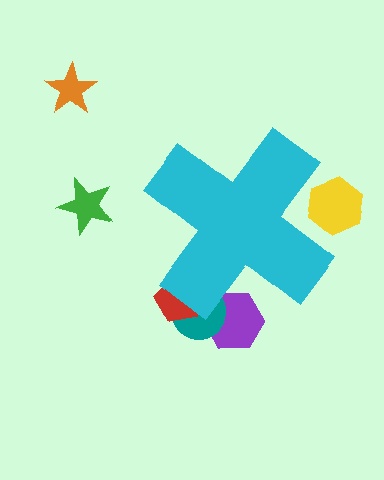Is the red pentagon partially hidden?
Yes, the red pentagon is partially hidden behind the cyan cross.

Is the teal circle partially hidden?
Yes, the teal circle is partially hidden behind the cyan cross.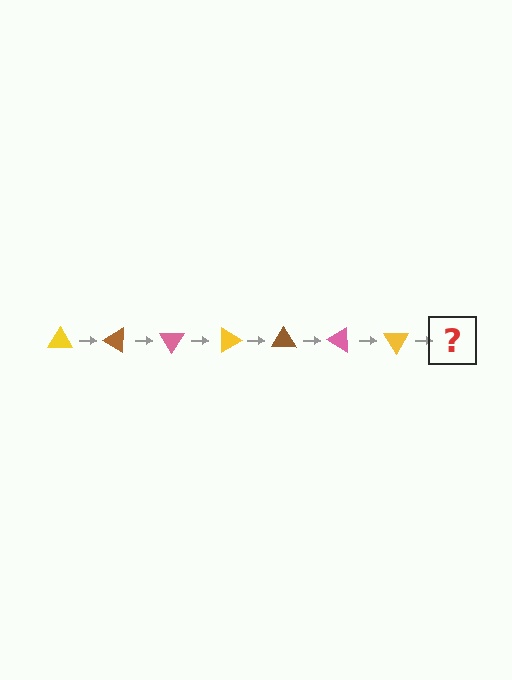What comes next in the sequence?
The next element should be a brown triangle, rotated 210 degrees from the start.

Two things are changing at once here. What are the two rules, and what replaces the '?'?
The two rules are that it rotates 30 degrees each step and the color cycles through yellow, brown, and pink. The '?' should be a brown triangle, rotated 210 degrees from the start.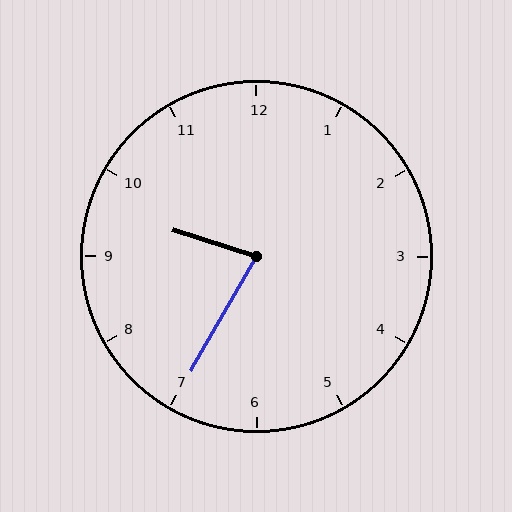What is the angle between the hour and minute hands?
Approximately 78 degrees.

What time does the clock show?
9:35.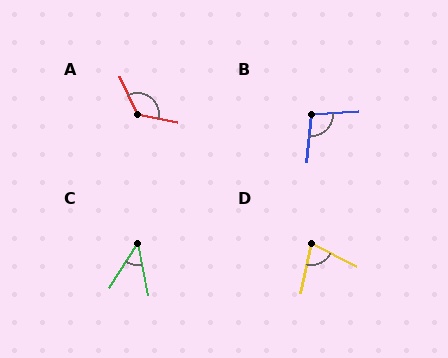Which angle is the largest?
A, at approximately 125 degrees.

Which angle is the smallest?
C, at approximately 44 degrees.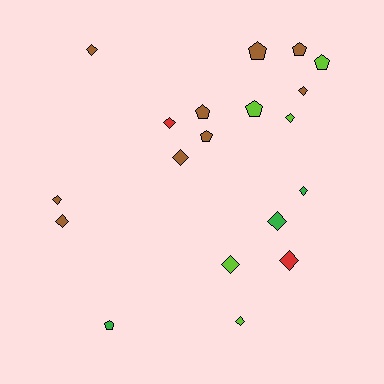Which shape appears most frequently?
Diamond, with 12 objects.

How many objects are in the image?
There are 19 objects.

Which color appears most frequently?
Brown, with 9 objects.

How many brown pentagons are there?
There are 4 brown pentagons.